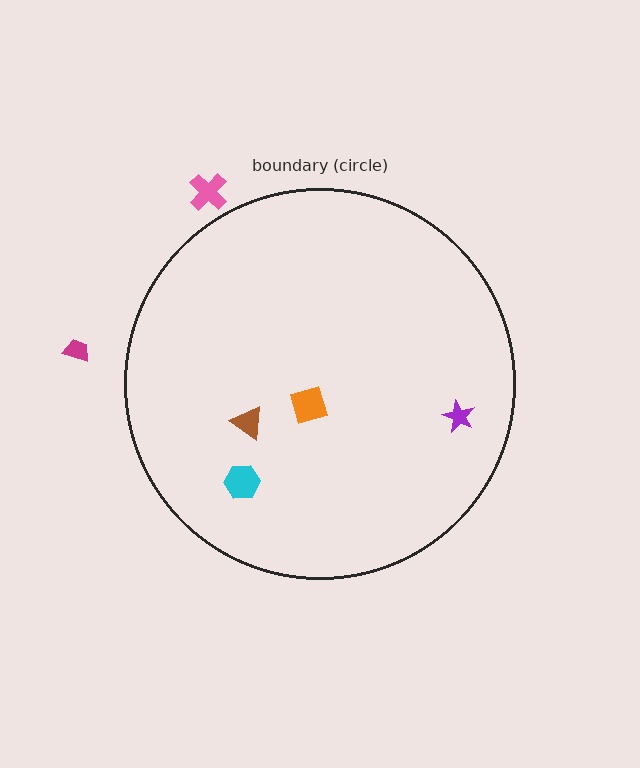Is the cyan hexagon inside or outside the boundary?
Inside.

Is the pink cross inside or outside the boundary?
Outside.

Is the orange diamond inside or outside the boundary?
Inside.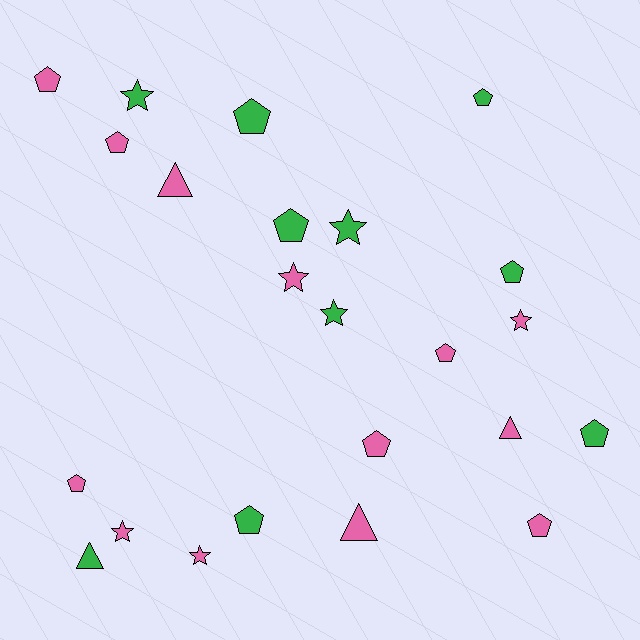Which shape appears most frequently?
Pentagon, with 12 objects.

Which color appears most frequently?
Pink, with 13 objects.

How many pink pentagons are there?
There are 6 pink pentagons.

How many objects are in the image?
There are 23 objects.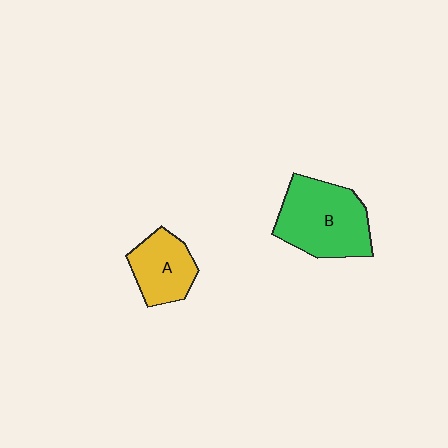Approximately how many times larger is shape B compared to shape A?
Approximately 1.6 times.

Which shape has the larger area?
Shape B (green).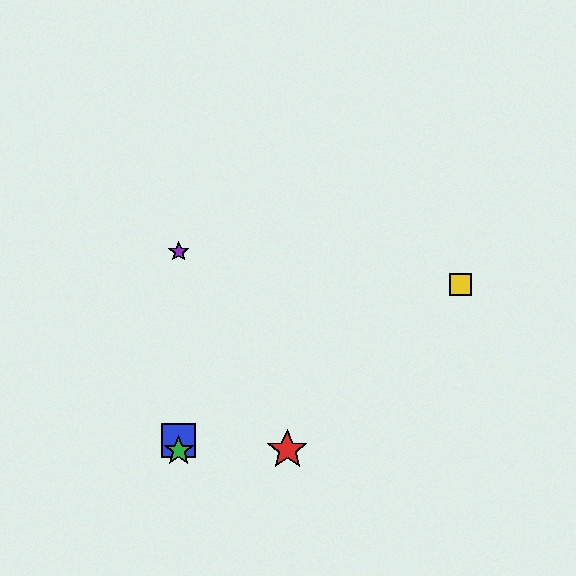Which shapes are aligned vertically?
The blue square, the green star, the purple star are aligned vertically.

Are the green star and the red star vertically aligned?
No, the green star is at x≈179 and the red star is at x≈287.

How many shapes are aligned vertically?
3 shapes (the blue square, the green star, the purple star) are aligned vertically.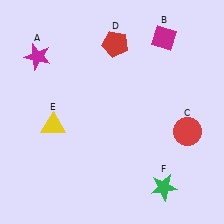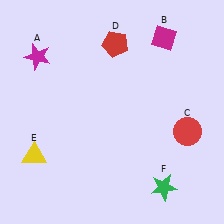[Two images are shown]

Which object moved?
The yellow triangle (E) moved down.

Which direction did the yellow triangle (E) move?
The yellow triangle (E) moved down.